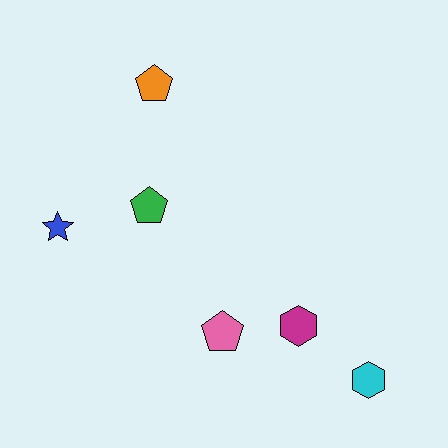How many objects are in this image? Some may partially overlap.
There are 6 objects.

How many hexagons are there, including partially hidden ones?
There are 2 hexagons.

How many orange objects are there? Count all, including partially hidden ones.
There is 1 orange object.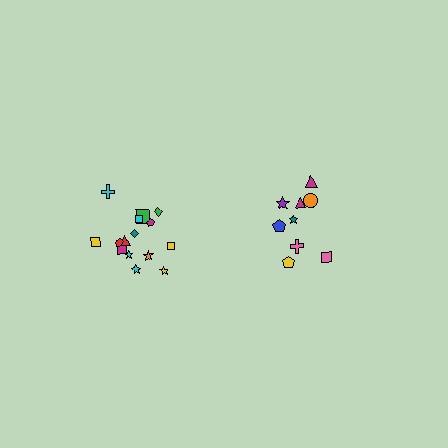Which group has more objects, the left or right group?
The left group.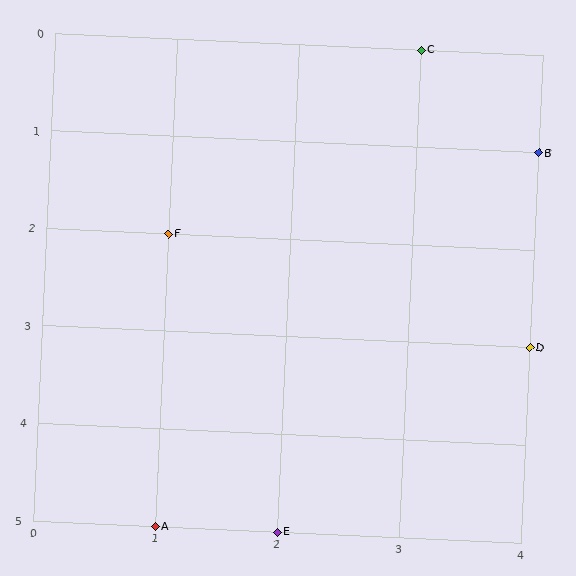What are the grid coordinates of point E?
Point E is at grid coordinates (2, 5).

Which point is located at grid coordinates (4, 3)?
Point D is at (4, 3).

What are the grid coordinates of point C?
Point C is at grid coordinates (3, 0).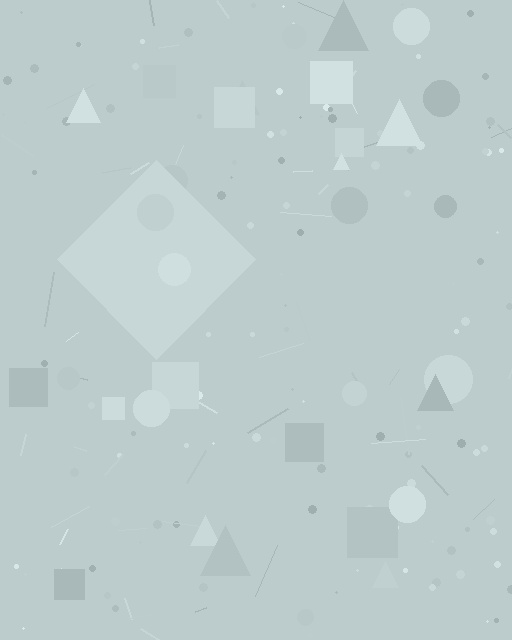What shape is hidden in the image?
A diamond is hidden in the image.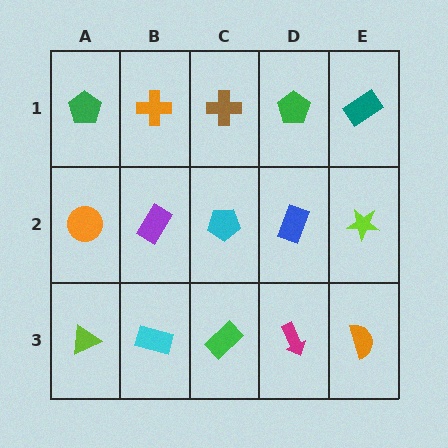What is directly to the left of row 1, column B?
A green pentagon.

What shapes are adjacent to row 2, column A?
A green pentagon (row 1, column A), a lime triangle (row 3, column A), a purple rectangle (row 2, column B).